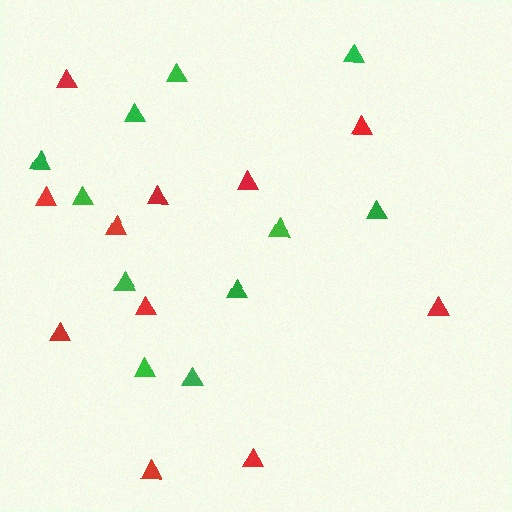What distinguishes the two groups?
There are 2 groups: one group of green triangles (11) and one group of red triangles (11).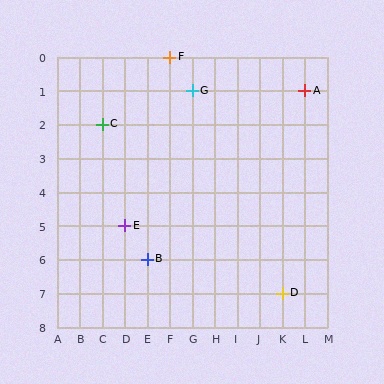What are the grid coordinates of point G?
Point G is at grid coordinates (G, 1).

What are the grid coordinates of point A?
Point A is at grid coordinates (L, 1).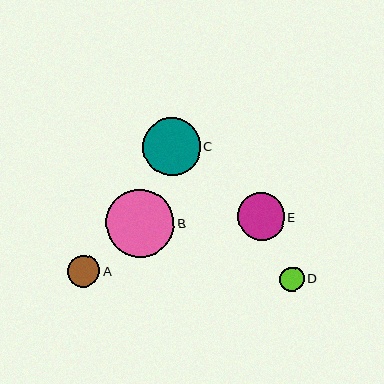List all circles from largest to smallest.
From largest to smallest: B, C, E, A, D.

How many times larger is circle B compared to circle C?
Circle B is approximately 1.2 times the size of circle C.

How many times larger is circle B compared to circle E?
Circle B is approximately 1.4 times the size of circle E.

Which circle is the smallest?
Circle D is the smallest with a size of approximately 25 pixels.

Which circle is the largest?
Circle B is the largest with a size of approximately 68 pixels.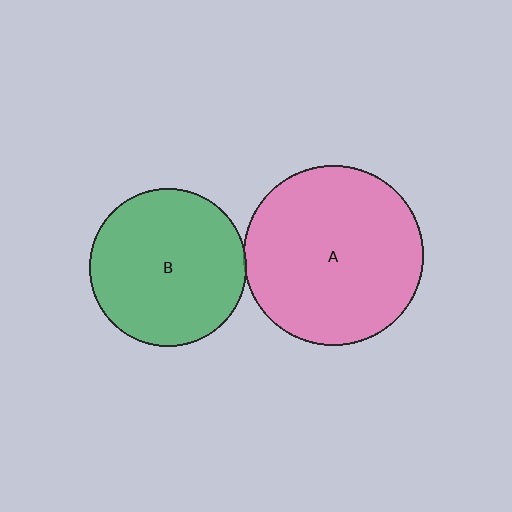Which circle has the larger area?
Circle A (pink).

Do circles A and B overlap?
Yes.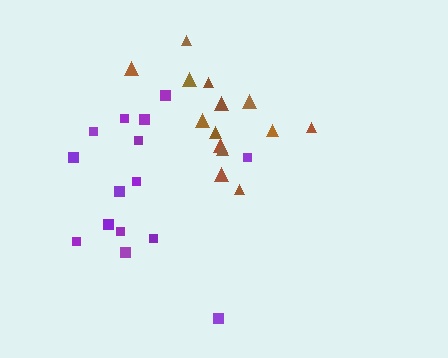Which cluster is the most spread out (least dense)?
Purple.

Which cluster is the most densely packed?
Brown.